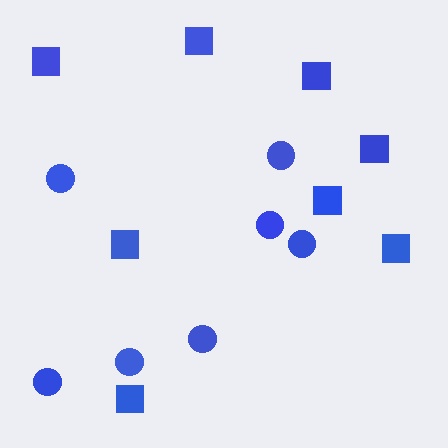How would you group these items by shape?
There are 2 groups: one group of circles (7) and one group of squares (8).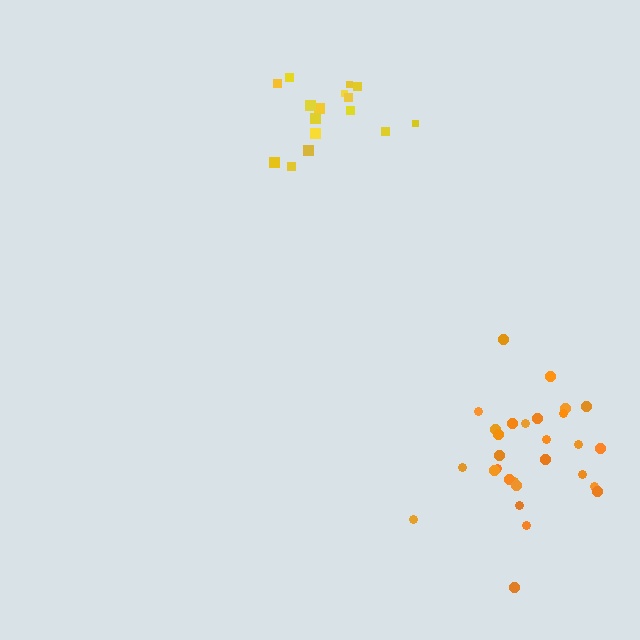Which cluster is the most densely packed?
Yellow.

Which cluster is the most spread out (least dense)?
Orange.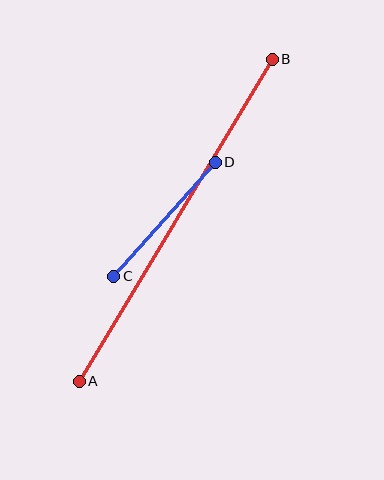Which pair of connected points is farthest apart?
Points A and B are farthest apart.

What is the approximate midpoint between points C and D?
The midpoint is at approximately (164, 219) pixels.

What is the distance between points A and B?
The distance is approximately 376 pixels.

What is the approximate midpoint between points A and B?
The midpoint is at approximately (176, 220) pixels.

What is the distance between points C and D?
The distance is approximately 153 pixels.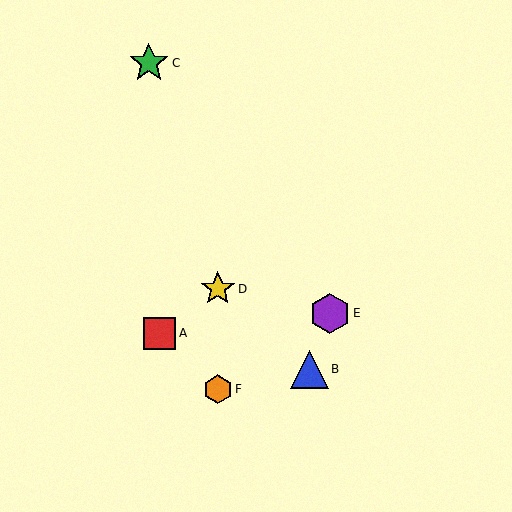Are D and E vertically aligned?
No, D is at x≈218 and E is at x≈330.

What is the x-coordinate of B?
Object B is at x≈310.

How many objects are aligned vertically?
2 objects (D, F) are aligned vertically.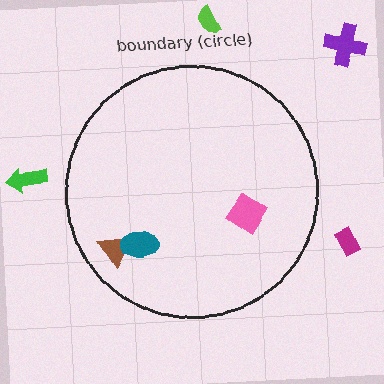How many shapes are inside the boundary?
3 inside, 4 outside.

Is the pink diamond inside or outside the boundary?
Inside.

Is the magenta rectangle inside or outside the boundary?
Outside.